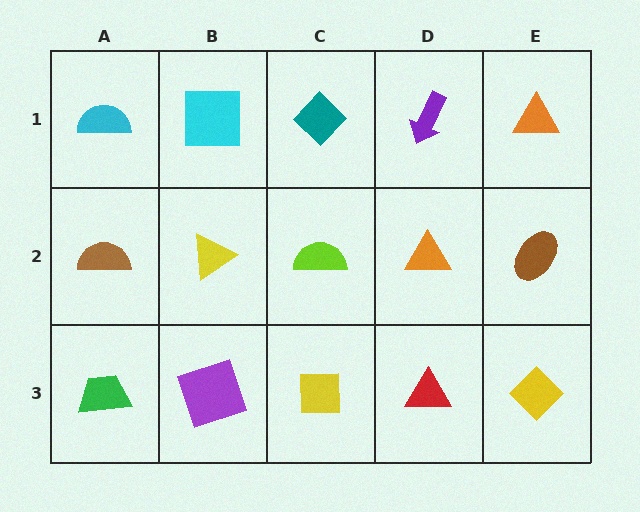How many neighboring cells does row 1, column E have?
2.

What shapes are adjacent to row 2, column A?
A cyan semicircle (row 1, column A), a green trapezoid (row 3, column A), a yellow triangle (row 2, column B).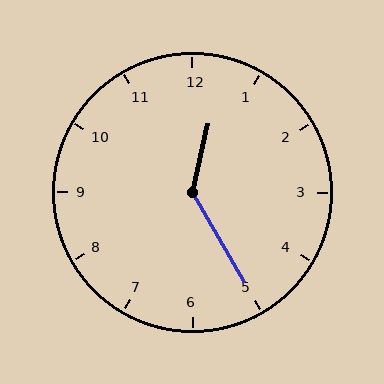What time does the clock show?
12:25.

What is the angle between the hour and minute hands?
Approximately 138 degrees.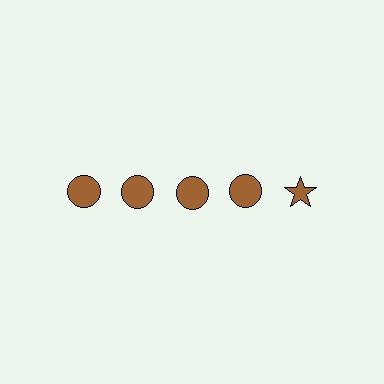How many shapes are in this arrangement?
There are 5 shapes arranged in a grid pattern.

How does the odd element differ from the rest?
It has a different shape: star instead of circle.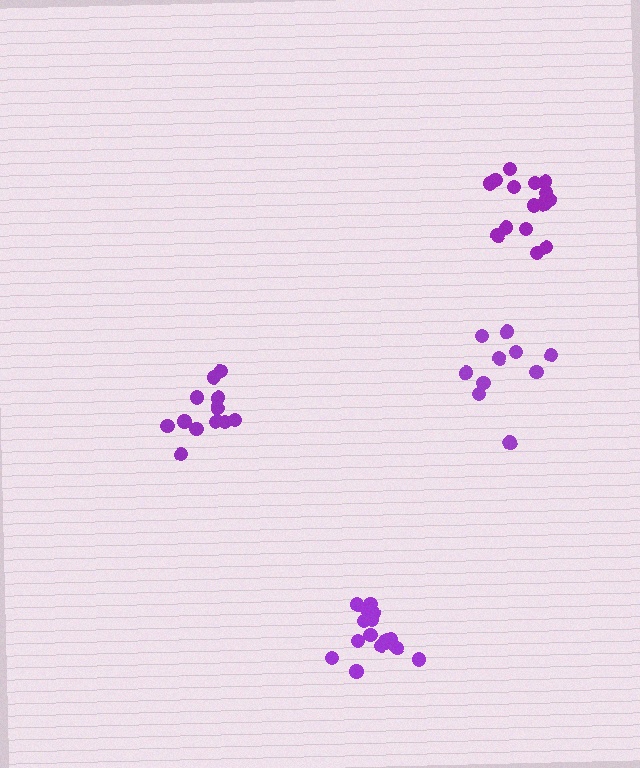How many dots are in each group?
Group 1: 16 dots, Group 2: 16 dots, Group 3: 10 dots, Group 4: 12 dots (54 total).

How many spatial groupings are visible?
There are 4 spatial groupings.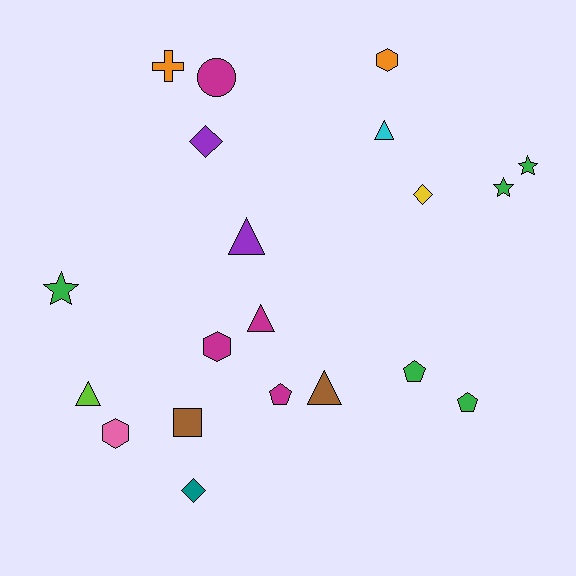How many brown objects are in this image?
There are 2 brown objects.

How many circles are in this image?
There is 1 circle.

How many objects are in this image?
There are 20 objects.